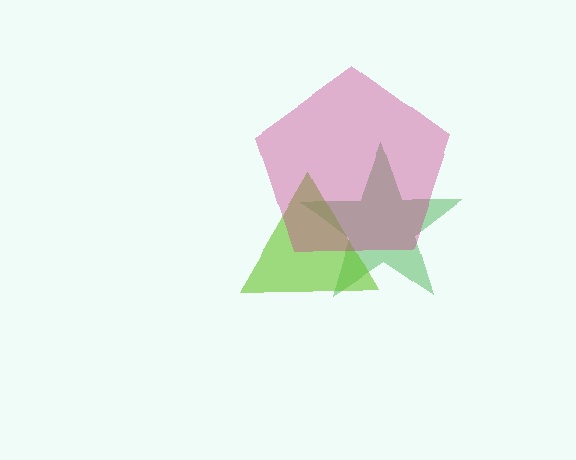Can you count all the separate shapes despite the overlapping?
Yes, there are 3 separate shapes.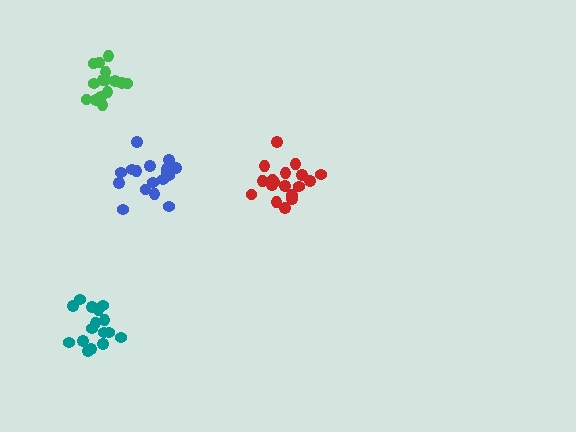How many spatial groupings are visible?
There are 4 spatial groupings.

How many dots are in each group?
Group 1: 19 dots, Group 2: 17 dots, Group 3: 15 dots, Group 4: 16 dots (67 total).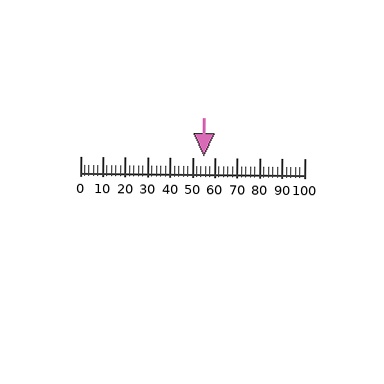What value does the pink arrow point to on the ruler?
The pink arrow points to approximately 55.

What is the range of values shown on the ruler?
The ruler shows values from 0 to 100.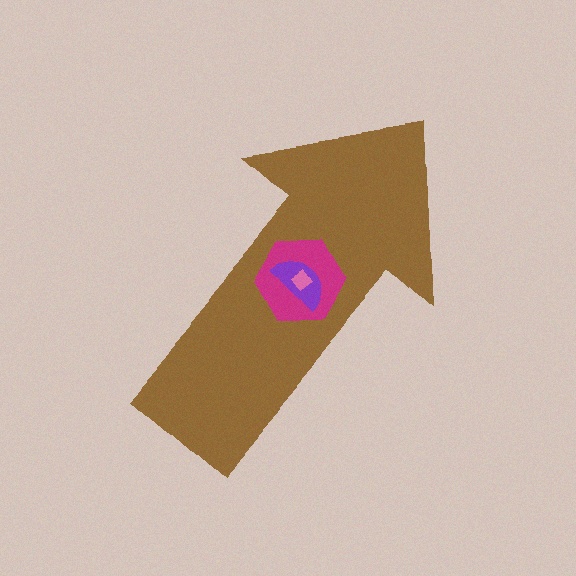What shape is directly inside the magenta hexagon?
The purple semicircle.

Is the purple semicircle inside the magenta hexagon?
Yes.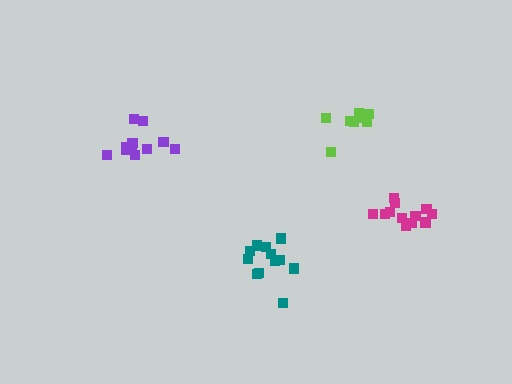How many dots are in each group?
Group 1: 12 dots, Group 2: 11 dots, Group 3: 12 dots, Group 4: 8 dots (43 total).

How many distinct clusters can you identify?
There are 4 distinct clusters.